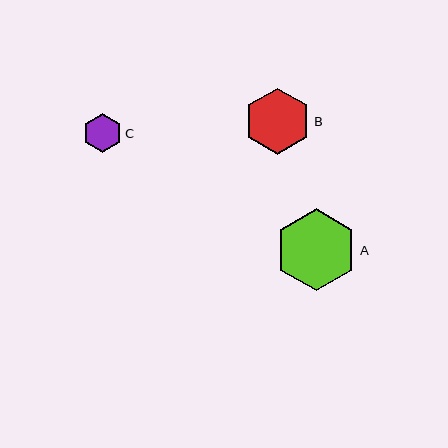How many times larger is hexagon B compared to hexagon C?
Hexagon B is approximately 1.7 times the size of hexagon C.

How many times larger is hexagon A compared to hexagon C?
Hexagon A is approximately 2.1 times the size of hexagon C.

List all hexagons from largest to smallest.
From largest to smallest: A, B, C.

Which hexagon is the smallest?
Hexagon C is the smallest with a size of approximately 39 pixels.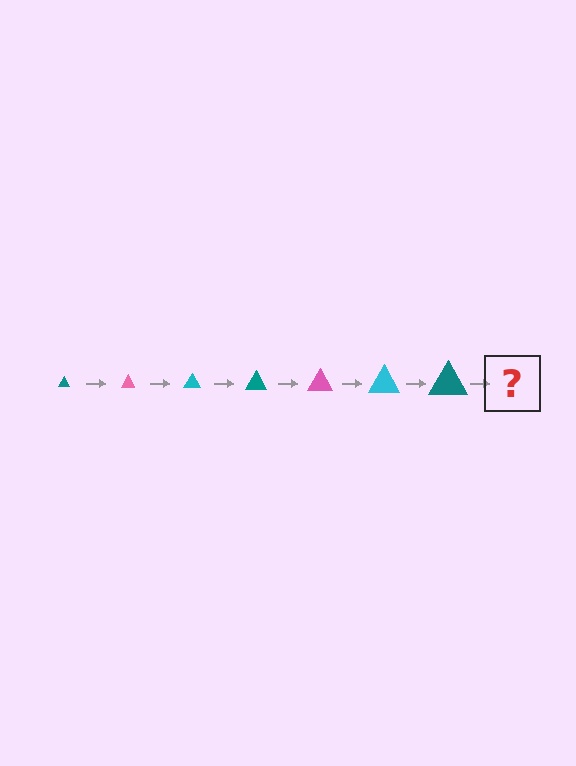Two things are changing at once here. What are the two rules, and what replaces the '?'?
The two rules are that the triangle grows larger each step and the color cycles through teal, pink, and cyan. The '?' should be a pink triangle, larger than the previous one.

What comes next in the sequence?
The next element should be a pink triangle, larger than the previous one.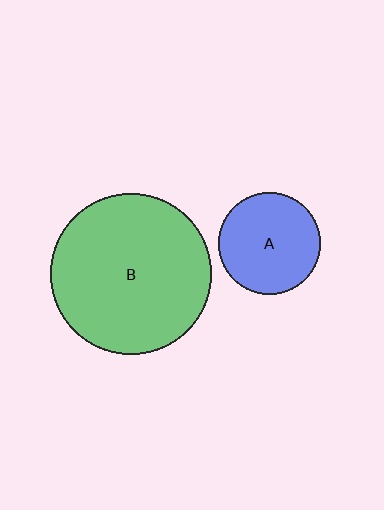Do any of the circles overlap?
No, none of the circles overlap.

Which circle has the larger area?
Circle B (green).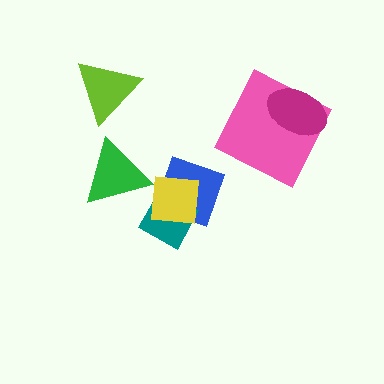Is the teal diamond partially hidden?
Yes, it is partially covered by another shape.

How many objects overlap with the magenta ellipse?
1 object overlaps with the magenta ellipse.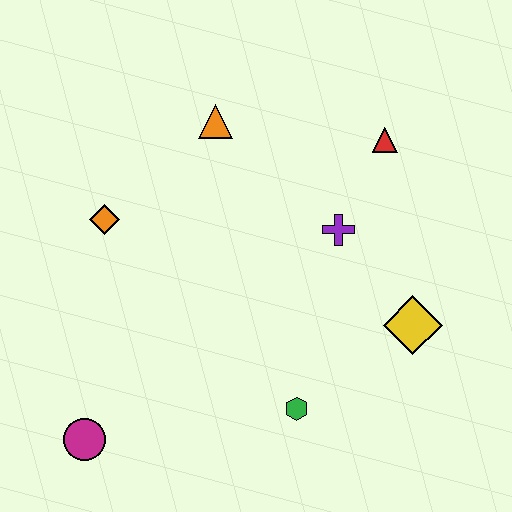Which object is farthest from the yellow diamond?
The magenta circle is farthest from the yellow diamond.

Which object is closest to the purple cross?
The red triangle is closest to the purple cross.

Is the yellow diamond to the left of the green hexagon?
No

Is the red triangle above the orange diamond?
Yes